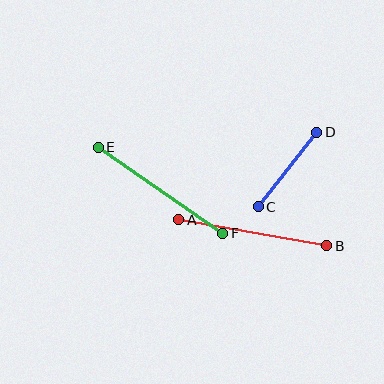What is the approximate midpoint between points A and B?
The midpoint is at approximately (253, 233) pixels.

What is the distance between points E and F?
The distance is approximately 151 pixels.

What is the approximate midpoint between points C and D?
The midpoint is at approximately (288, 170) pixels.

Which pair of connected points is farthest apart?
Points E and F are farthest apart.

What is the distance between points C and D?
The distance is approximately 95 pixels.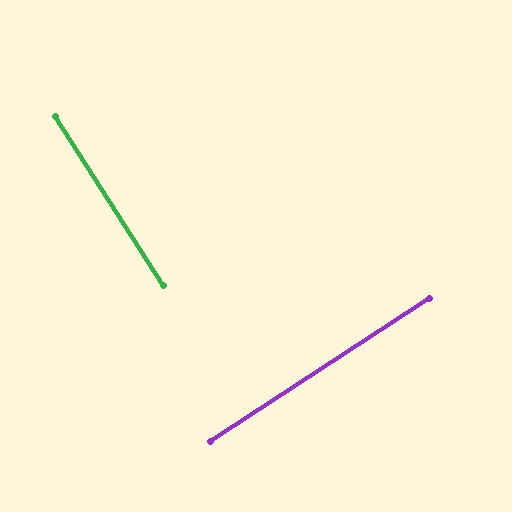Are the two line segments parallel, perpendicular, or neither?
Perpendicular — they meet at approximately 90°.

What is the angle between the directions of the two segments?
Approximately 90 degrees.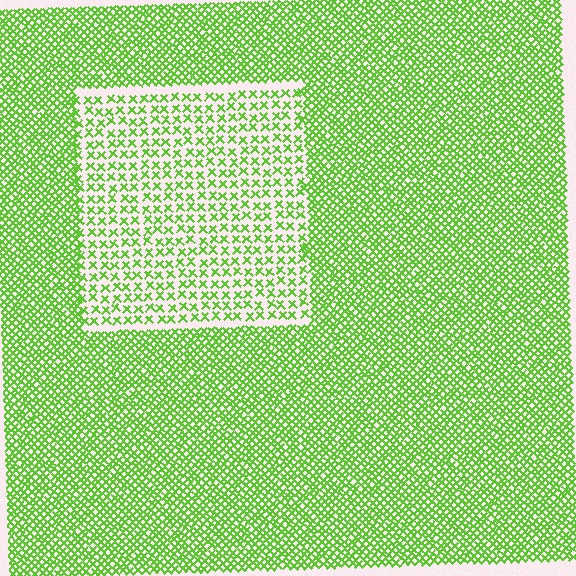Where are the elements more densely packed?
The elements are more densely packed outside the rectangle boundary.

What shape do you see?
I see a rectangle.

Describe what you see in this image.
The image contains small lime elements arranged at two different densities. A rectangle-shaped region is visible where the elements are less densely packed than the surrounding area.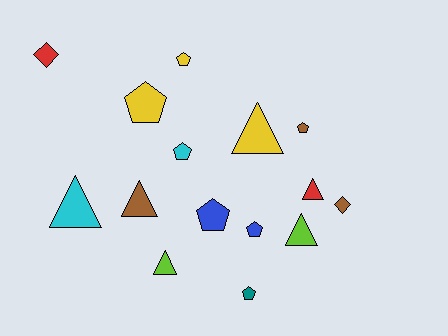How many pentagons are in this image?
There are 7 pentagons.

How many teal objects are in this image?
There is 1 teal object.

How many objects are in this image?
There are 15 objects.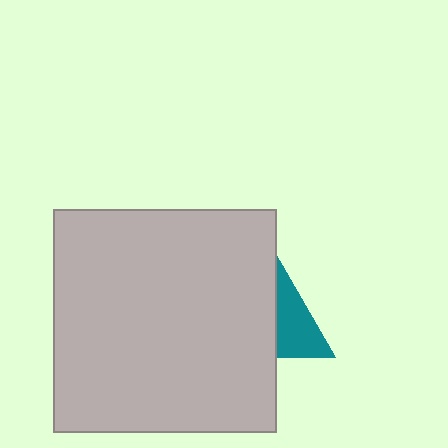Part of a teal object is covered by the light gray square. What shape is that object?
It is a triangle.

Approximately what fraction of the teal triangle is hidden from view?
Roughly 59% of the teal triangle is hidden behind the light gray square.